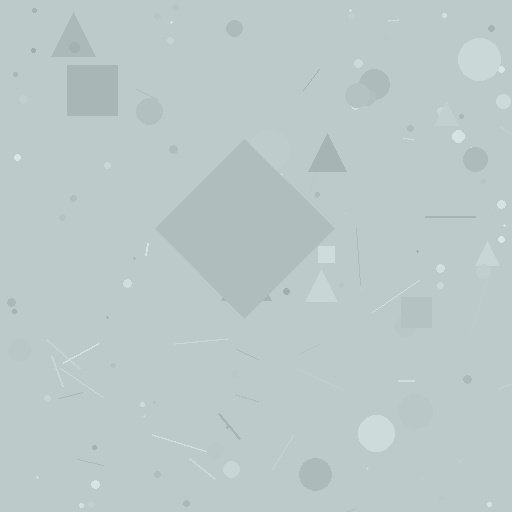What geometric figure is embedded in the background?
A diamond is embedded in the background.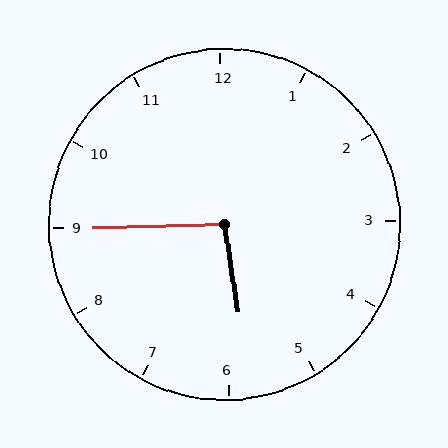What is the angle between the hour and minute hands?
Approximately 98 degrees.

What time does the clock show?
5:45.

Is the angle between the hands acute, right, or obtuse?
It is obtuse.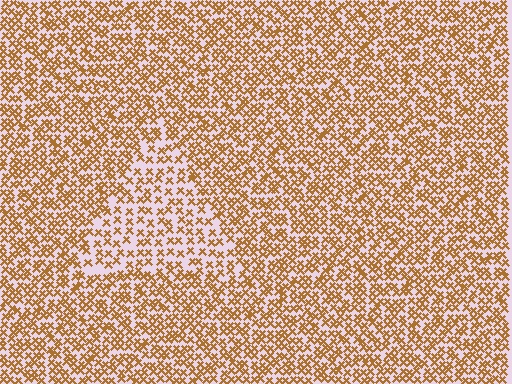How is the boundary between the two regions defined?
The boundary is defined by a change in element density (approximately 1.7x ratio). All elements are the same color, size, and shape.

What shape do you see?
I see a triangle.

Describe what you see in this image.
The image contains small brown elements arranged at two different densities. A triangle-shaped region is visible where the elements are less densely packed than the surrounding area.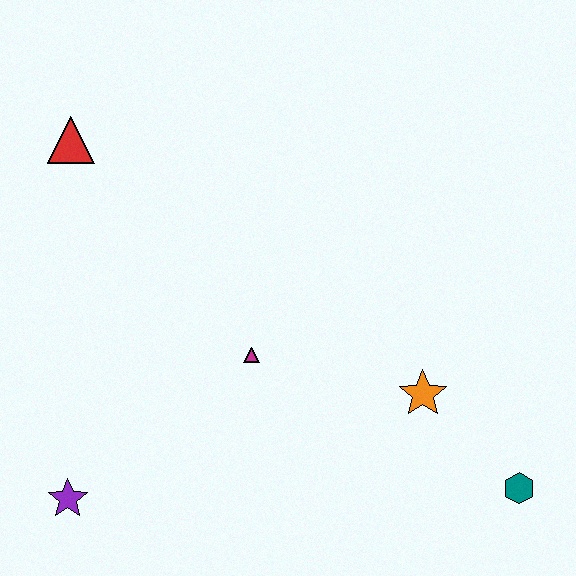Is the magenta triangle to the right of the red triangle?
Yes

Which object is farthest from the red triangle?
The teal hexagon is farthest from the red triangle.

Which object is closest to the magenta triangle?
The orange star is closest to the magenta triangle.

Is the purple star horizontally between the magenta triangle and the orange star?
No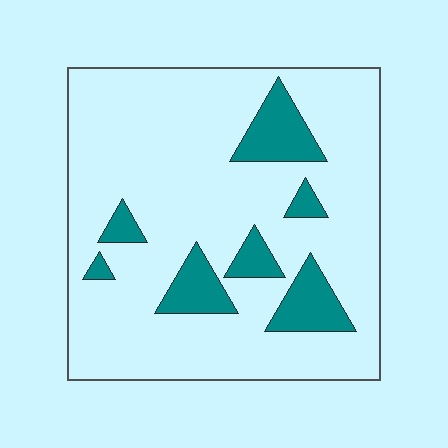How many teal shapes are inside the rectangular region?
7.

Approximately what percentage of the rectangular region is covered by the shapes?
Approximately 15%.